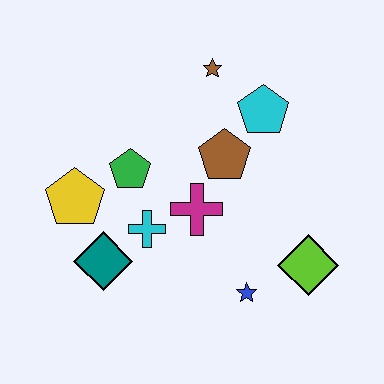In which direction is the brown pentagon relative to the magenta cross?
The brown pentagon is above the magenta cross.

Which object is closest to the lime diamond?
The blue star is closest to the lime diamond.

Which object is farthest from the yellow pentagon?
The lime diamond is farthest from the yellow pentagon.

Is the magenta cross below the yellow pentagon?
Yes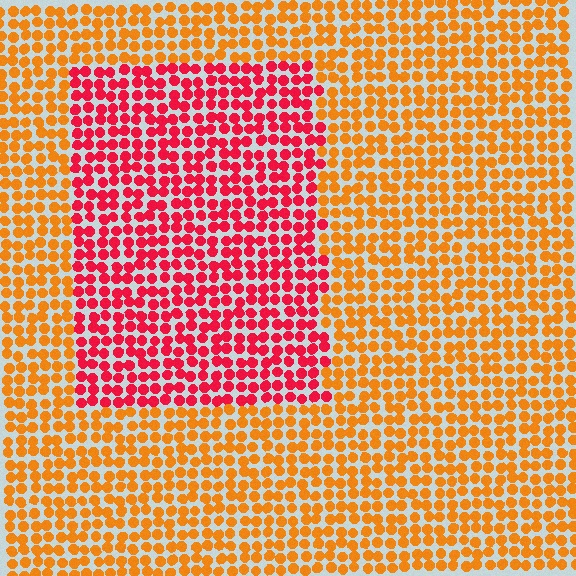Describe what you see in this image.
The image is filled with small orange elements in a uniform arrangement. A rectangle-shaped region is visible where the elements are tinted to a slightly different hue, forming a subtle color boundary.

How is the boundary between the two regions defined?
The boundary is defined purely by a slight shift in hue (about 44 degrees). Spacing, size, and orientation are identical on both sides.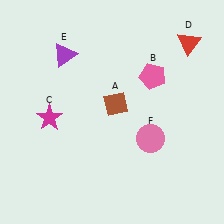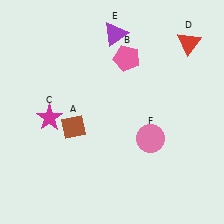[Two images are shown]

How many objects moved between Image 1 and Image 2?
3 objects moved between the two images.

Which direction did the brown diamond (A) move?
The brown diamond (A) moved left.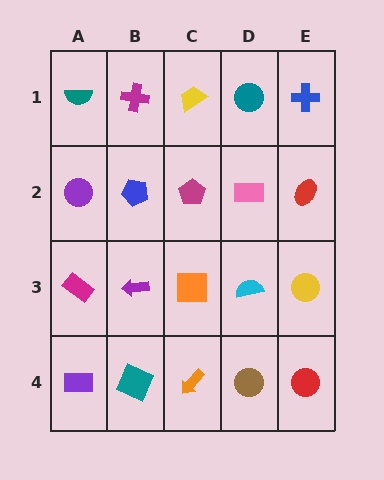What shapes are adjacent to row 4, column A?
A magenta rectangle (row 3, column A), a teal square (row 4, column B).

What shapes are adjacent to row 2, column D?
A teal circle (row 1, column D), a cyan semicircle (row 3, column D), a magenta pentagon (row 2, column C), a red ellipse (row 2, column E).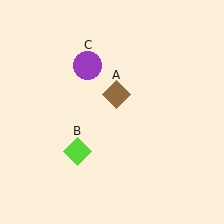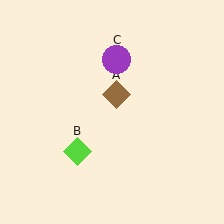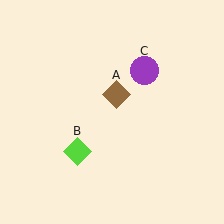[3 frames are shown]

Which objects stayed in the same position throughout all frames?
Brown diamond (object A) and lime diamond (object B) remained stationary.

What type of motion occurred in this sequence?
The purple circle (object C) rotated clockwise around the center of the scene.